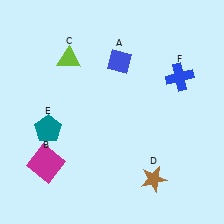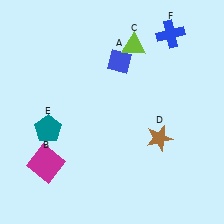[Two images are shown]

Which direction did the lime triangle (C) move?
The lime triangle (C) moved right.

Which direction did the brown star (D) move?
The brown star (D) moved up.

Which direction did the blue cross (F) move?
The blue cross (F) moved up.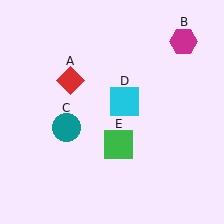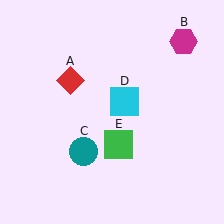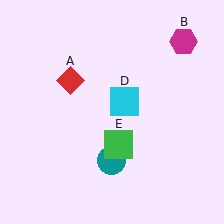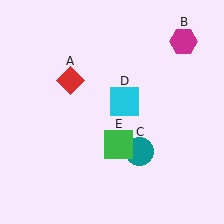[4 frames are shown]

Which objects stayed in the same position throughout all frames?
Red diamond (object A) and magenta hexagon (object B) and cyan square (object D) and green square (object E) remained stationary.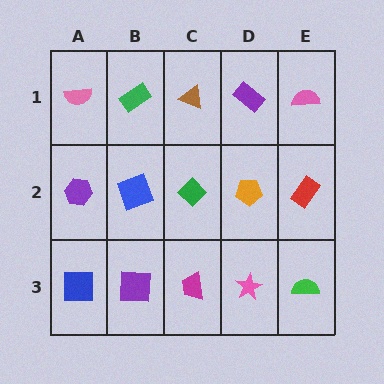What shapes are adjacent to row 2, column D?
A purple rectangle (row 1, column D), a pink star (row 3, column D), a green diamond (row 2, column C), a red rectangle (row 2, column E).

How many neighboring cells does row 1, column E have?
2.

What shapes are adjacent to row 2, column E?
A pink semicircle (row 1, column E), a green semicircle (row 3, column E), an orange pentagon (row 2, column D).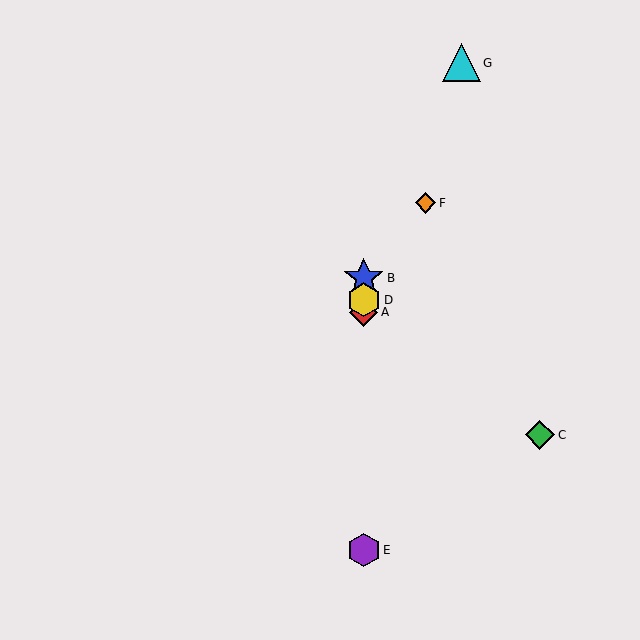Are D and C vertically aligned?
No, D is at x≈364 and C is at x≈540.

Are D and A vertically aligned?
Yes, both are at x≈364.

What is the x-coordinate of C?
Object C is at x≈540.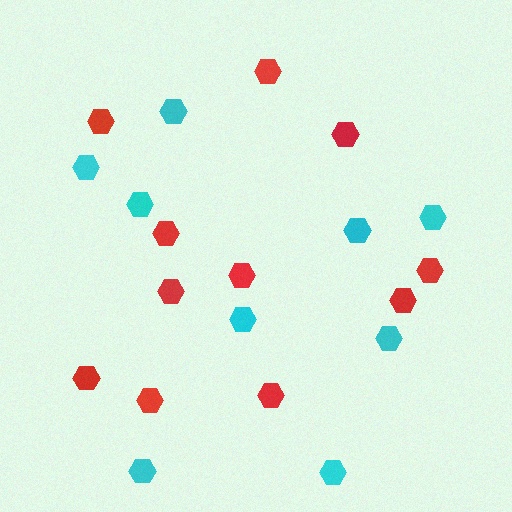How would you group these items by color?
There are 2 groups: one group of red hexagons (11) and one group of cyan hexagons (9).